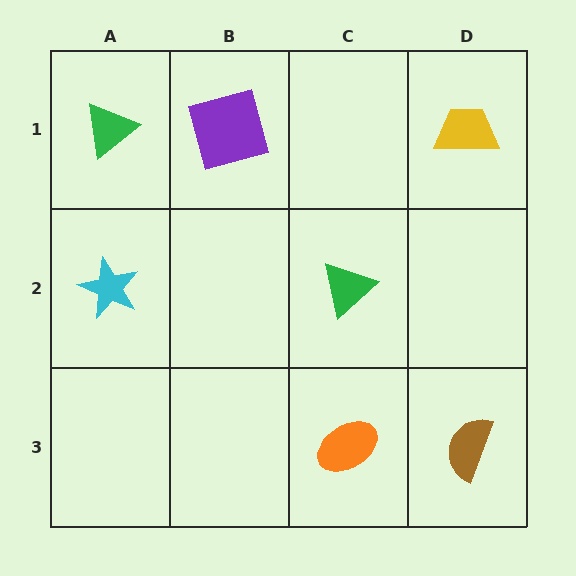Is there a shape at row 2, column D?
No, that cell is empty.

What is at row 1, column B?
A purple square.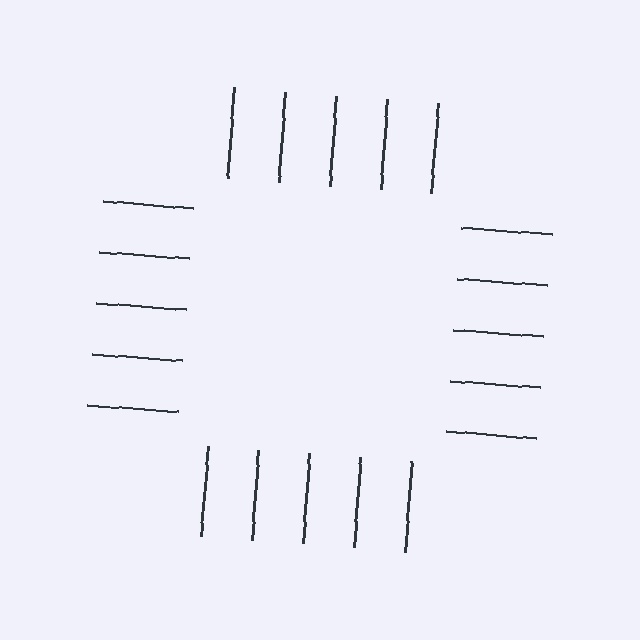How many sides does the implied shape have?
4 sides — the line-ends trace a square.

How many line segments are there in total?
20 — 5 along each of the 4 edges.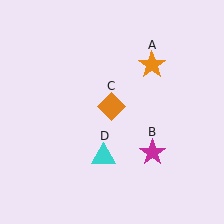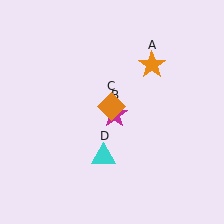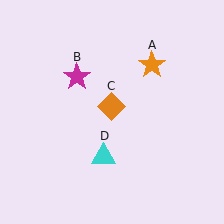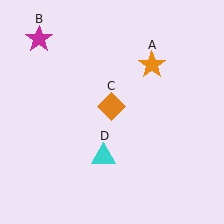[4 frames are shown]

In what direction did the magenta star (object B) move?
The magenta star (object B) moved up and to the left.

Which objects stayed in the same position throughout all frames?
Orange star (object A) and orange diamond (object C) and cyan triangle (object D) remained stationary.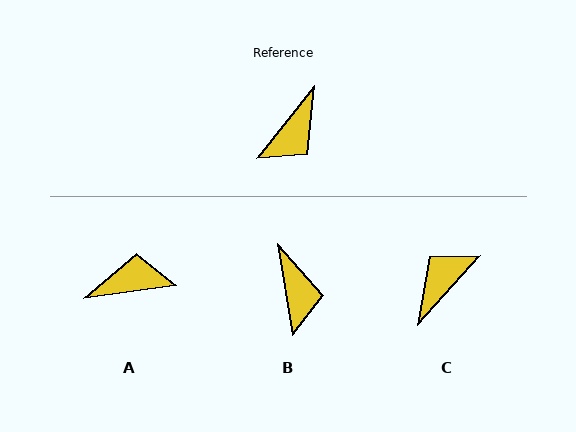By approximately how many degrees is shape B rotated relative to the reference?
Approximately 48 degrees counter-clockwise.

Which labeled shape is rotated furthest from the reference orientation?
C, about 177 degrees away.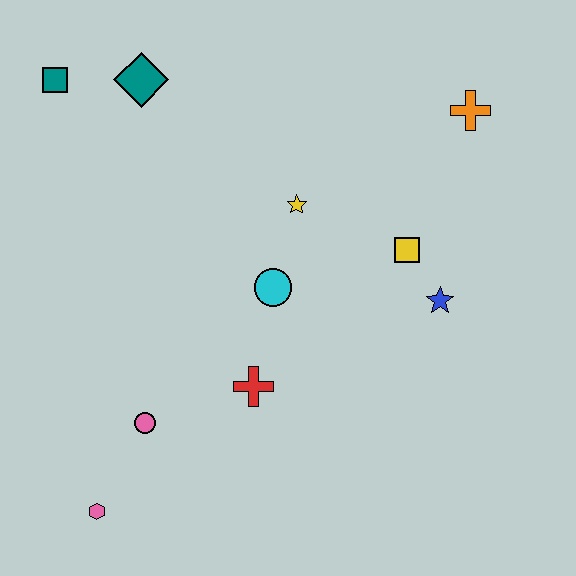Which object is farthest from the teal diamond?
The pink hexagon is farthest from the teal diamond.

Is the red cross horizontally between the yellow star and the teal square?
Yes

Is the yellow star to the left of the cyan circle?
No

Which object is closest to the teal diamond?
The teal square is closest to the teal diamond.